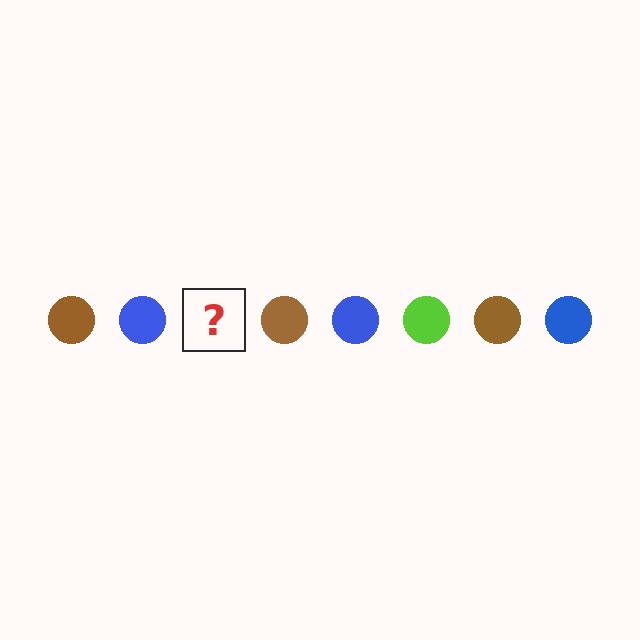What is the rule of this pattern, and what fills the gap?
The rule is that the pattern cycles through brown, blue, lime circles. The gap should be filled with a lime circle.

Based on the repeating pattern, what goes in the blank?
The blank should be a lime circle.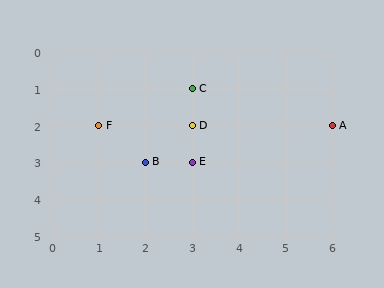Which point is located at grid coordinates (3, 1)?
Point C is at (3, 1).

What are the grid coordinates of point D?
Point D is at grid coordinates (3, 2).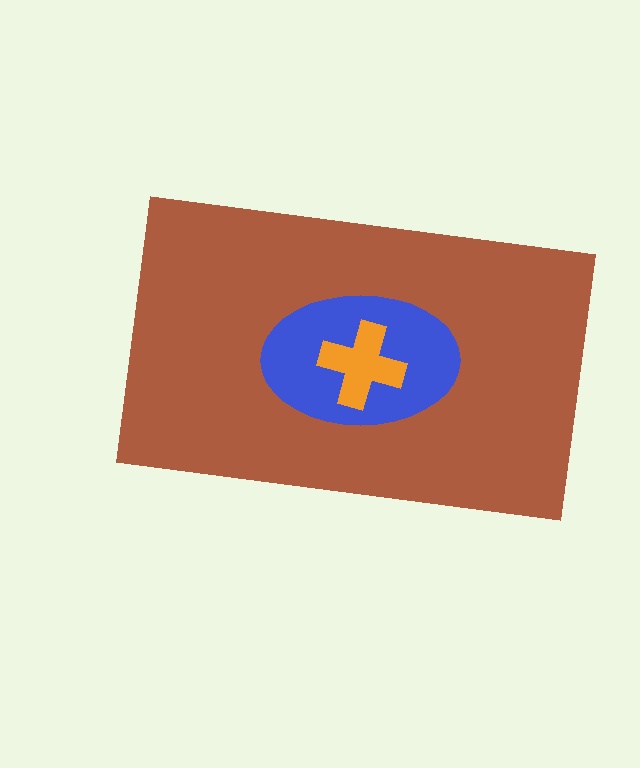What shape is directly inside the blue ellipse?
The orange cross.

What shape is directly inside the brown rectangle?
The blue ellipse.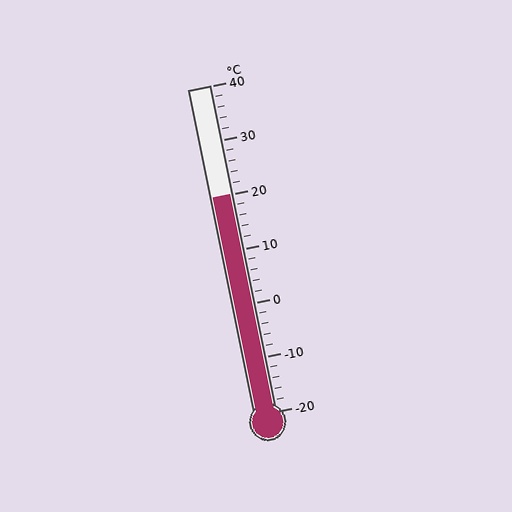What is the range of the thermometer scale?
The thermometer scale ranges from -20°C to 40°C.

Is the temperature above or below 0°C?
The temperature is above 0°C.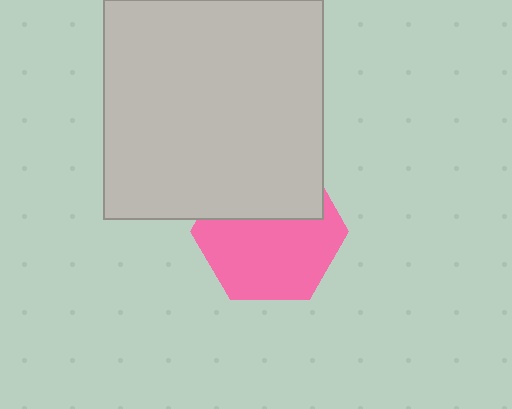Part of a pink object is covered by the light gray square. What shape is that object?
It is a hexagon.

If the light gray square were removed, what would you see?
You would see the complete pink hexagon.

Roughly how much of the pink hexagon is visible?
About half of it is visible (roughly 62%).